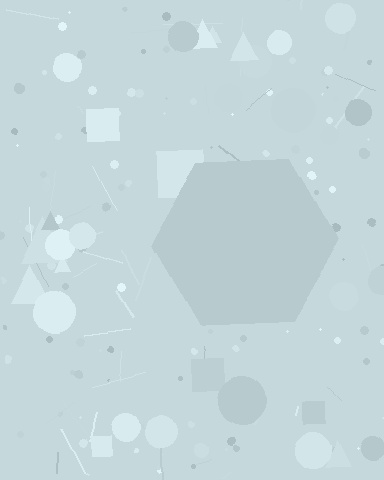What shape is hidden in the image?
A hexagon is hidden in the image.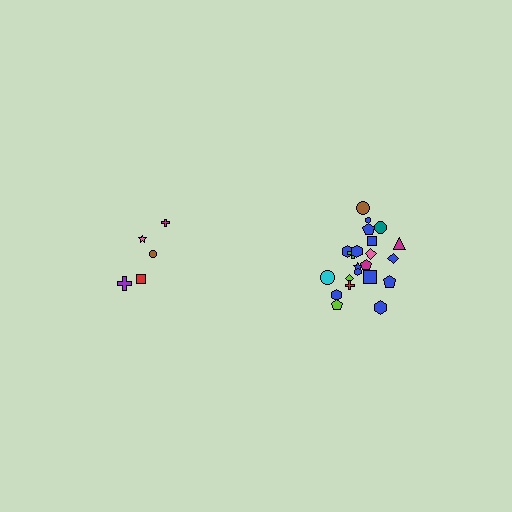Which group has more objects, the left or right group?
The right group.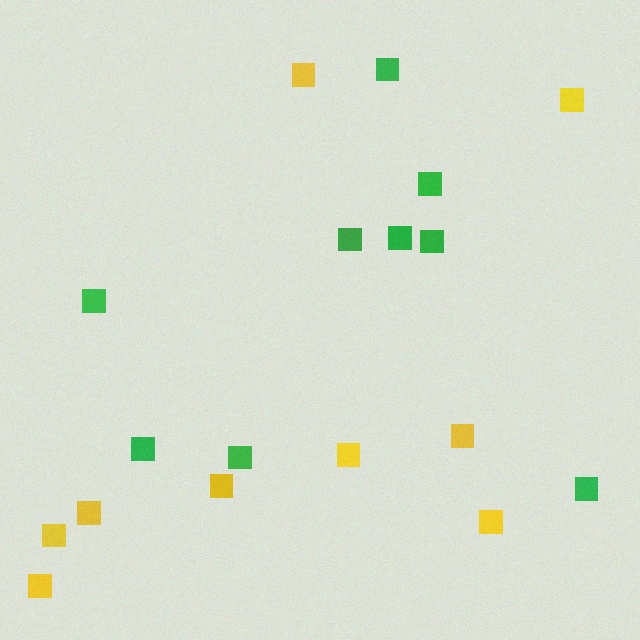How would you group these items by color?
There are 2 groups: one group of green squares (9) and one group of yellow squares (9).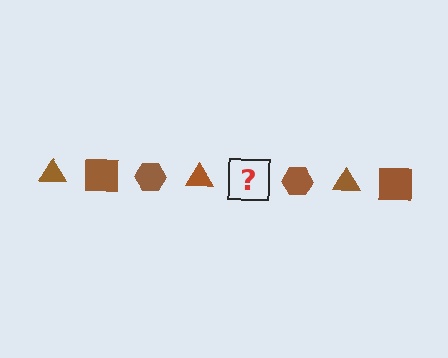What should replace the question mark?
The question mark should be replaced with a brown square.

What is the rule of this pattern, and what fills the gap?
The rule is that the pattern cycles through triangle, square, hexagon shapes in brown. The gap should be filled with a brown square.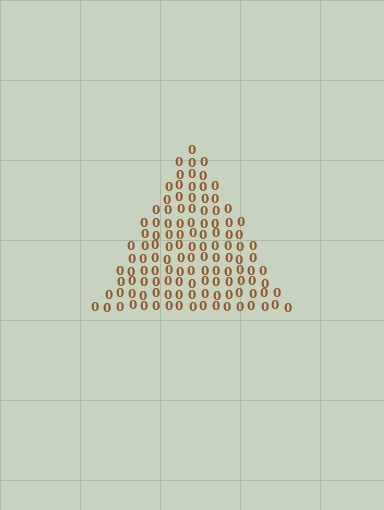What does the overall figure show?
The overall figure shows a triangle.